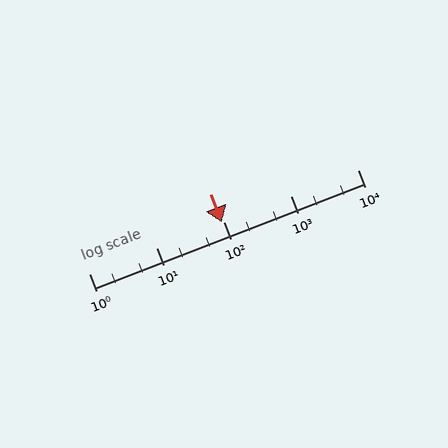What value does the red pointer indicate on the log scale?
The pointer indicates approximately 94.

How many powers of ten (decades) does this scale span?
The scale spans 4 decades, from 1 to 10000.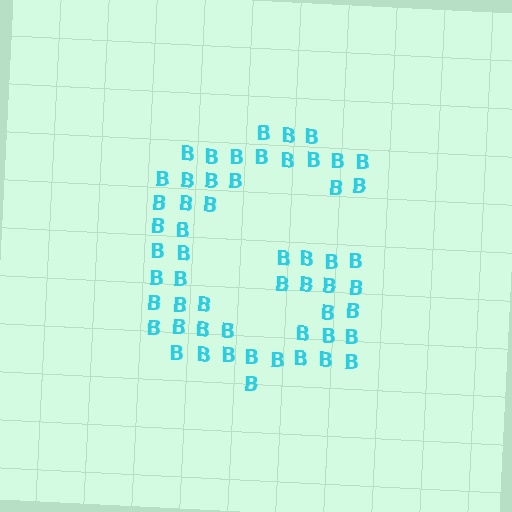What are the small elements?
The small elements are letter B's.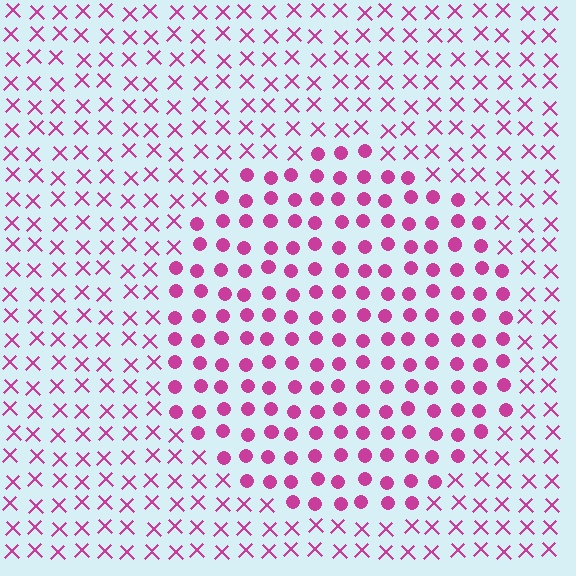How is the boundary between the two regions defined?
The boundary is defined by a change in element shape: circles inside vs. X marks outside. All elements share the same color and spacing.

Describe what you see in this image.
The image is filled with small magenta elements arranged in a uniform grid. A circle-shaped region contains circles, while the surrounding area contains X marks. The boundary is defined purely by the change in element shape.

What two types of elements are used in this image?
The image uses circles inside the circle region and X marks outside it.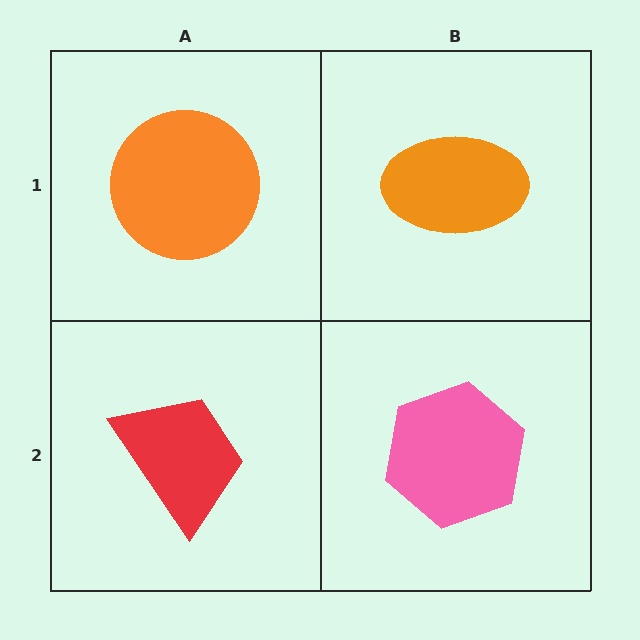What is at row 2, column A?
A red trapezoid.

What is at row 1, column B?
An orange ellipse.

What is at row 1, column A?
An orange circle.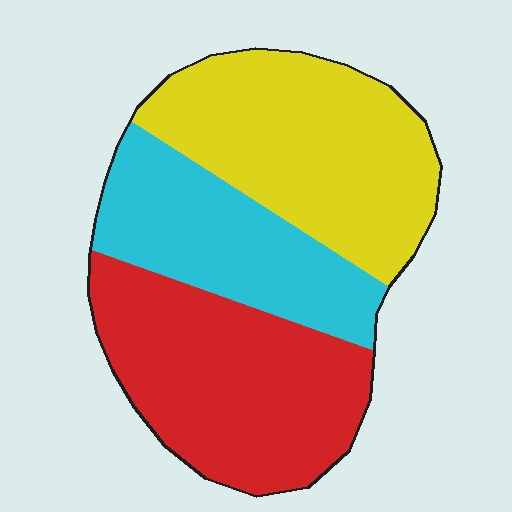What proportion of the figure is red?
Red covers around 35% of the figure.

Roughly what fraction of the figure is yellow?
Yellow covers roughly 35% of the figure.